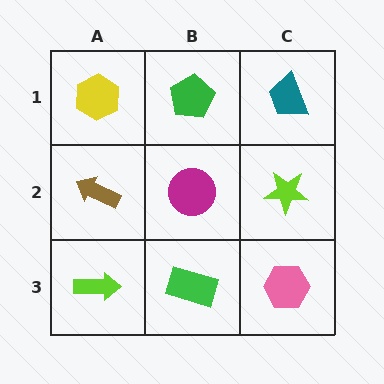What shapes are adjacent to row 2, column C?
A teal trapezoid (row 1, column C), a pink hexagon (row 3, column C), a magenta circle (row 2, column B).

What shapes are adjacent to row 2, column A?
A yellow hexagon (row 1, column A), a lime arrow (row 3, column A), a magenta circle (row 2, column B).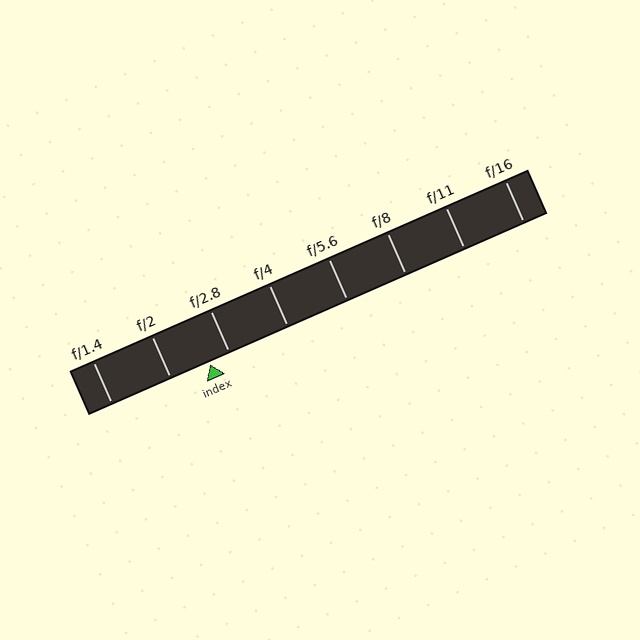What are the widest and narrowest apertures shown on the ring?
The widest aperture shown is f/1.4 and the narrowest is f/16.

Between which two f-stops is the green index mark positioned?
The index mark is between f/2 and f/2.8.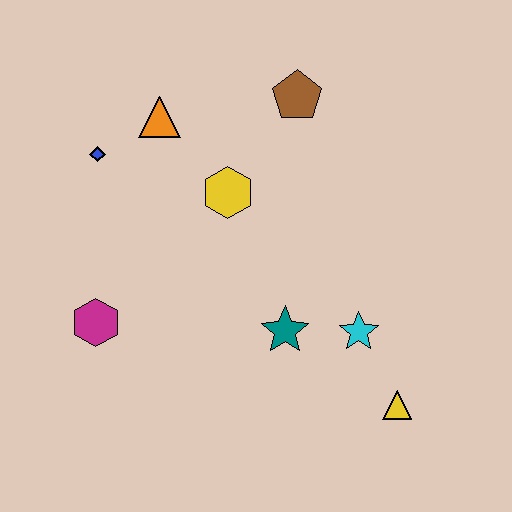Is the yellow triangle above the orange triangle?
No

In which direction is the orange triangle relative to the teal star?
The orange triangle is above the teal star.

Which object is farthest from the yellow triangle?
The blue diamond is farthest from the yellow triangle.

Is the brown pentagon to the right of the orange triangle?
Yes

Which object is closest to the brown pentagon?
The yellow hexagon is closest to the brown pentagon.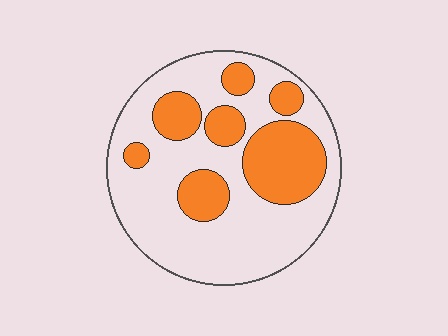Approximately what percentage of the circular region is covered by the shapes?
Approximately 30%.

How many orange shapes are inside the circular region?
7.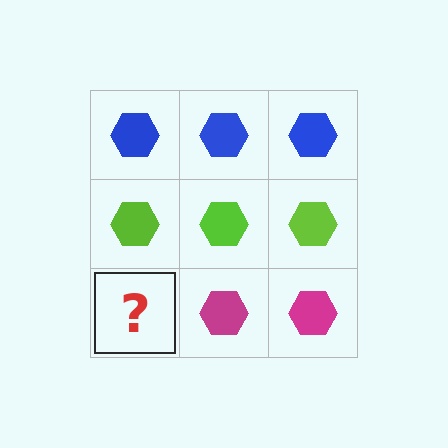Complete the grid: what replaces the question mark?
The question mark should be replaced with a magenta hexagon.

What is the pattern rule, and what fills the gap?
The rule is that each row has a consistent color. The gap should be filled with a magenta hexagon.